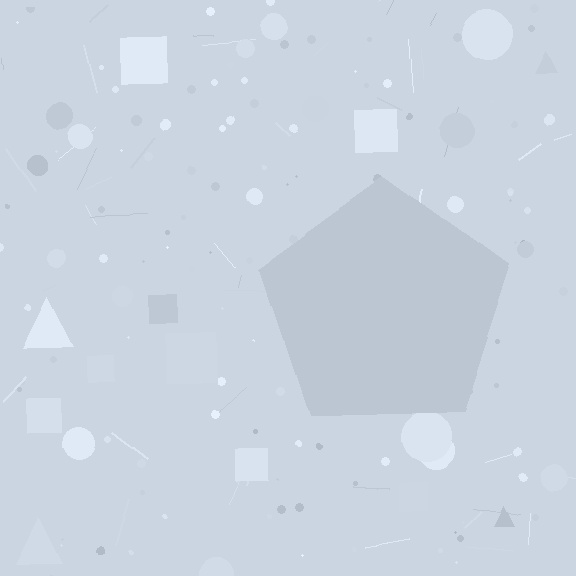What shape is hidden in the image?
A pentagon is hidden in the image.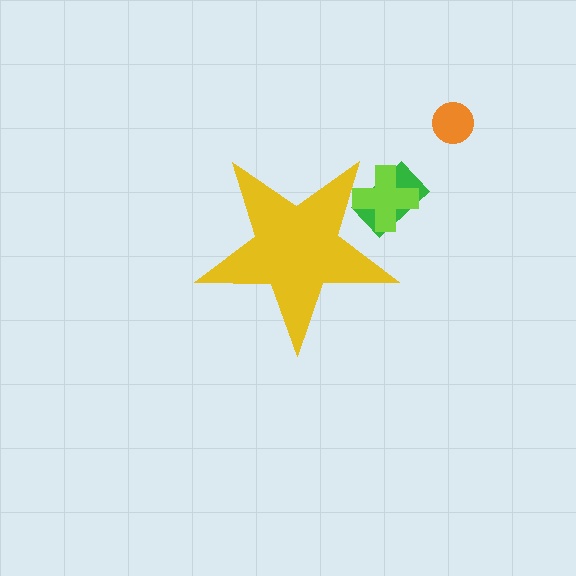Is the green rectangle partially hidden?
Yes, the green rectangle is partially hidden behind the yellow star.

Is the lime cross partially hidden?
Yes, the lime cross is partially hidden behind the yellow star.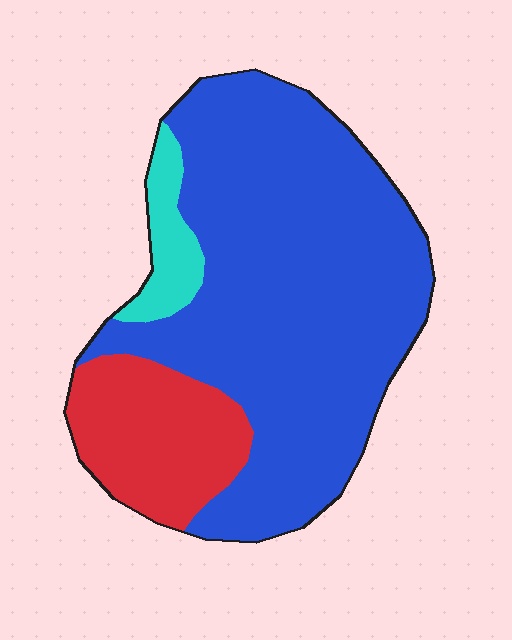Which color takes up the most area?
Blue, at roughly 75%.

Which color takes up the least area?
Cyan, at roughly 5%.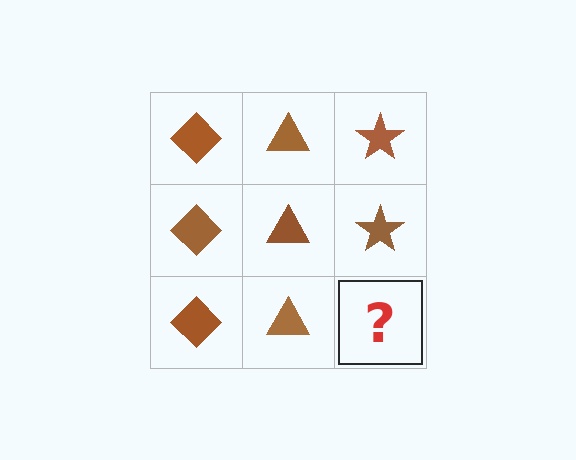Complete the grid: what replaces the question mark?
The question mark should be replaced with a brown star.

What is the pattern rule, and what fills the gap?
The rule is that each column has a consistent shape. The gap should be filled with a brown star.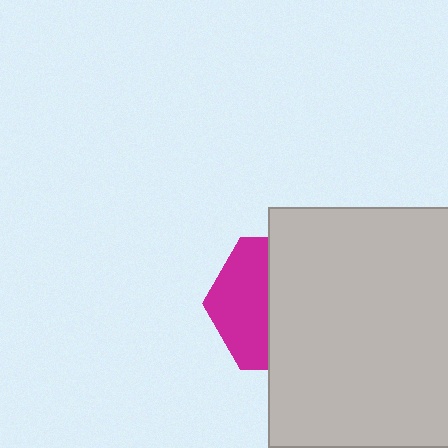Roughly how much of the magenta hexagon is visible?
A small part of it is visible (roughly 40%).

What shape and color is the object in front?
The object in front is a light gray square.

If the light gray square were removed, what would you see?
You would see the complete magenta hexagon.